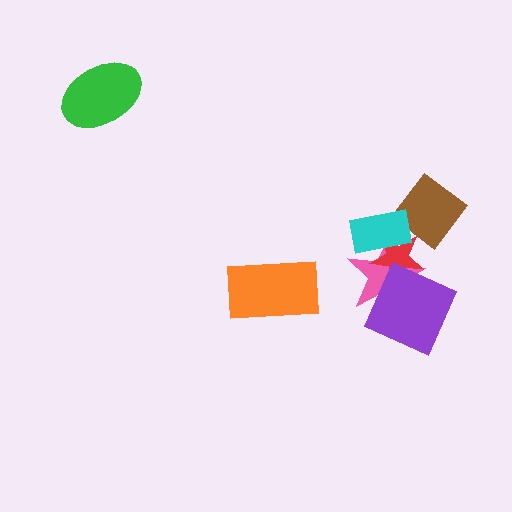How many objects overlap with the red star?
4 objects overlap with the red star.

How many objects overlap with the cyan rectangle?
3 objects overlap with the cyan rectangle.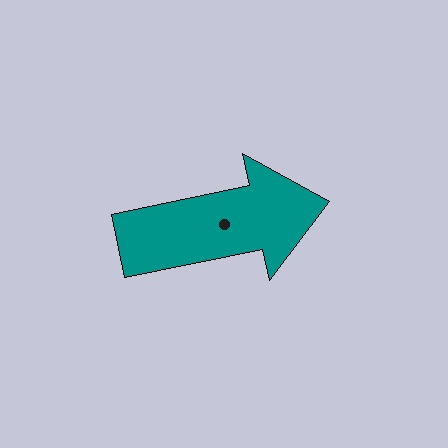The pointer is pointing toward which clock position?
Roughly 3 o'clock.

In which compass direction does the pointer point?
East.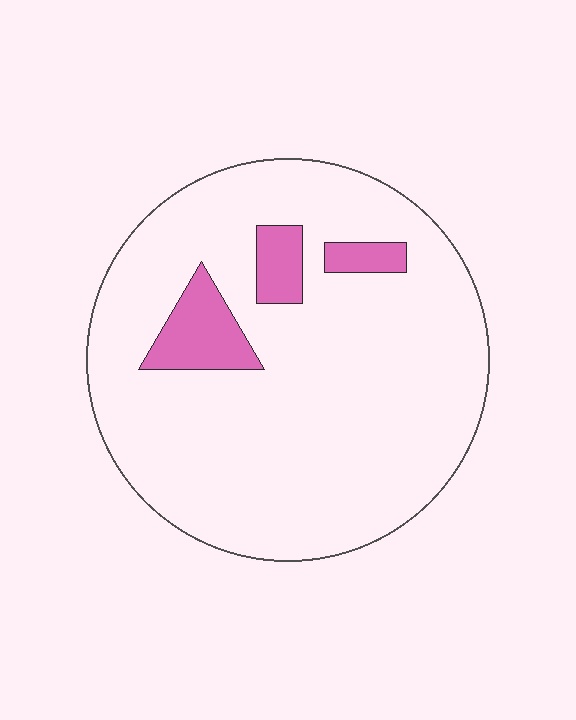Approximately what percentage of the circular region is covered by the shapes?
Approximately 10%.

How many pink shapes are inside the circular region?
3.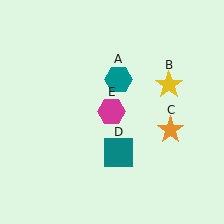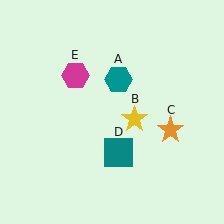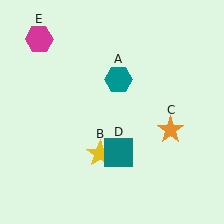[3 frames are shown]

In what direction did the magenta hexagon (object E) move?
The magenta hexagon (object E) moved up and to the left.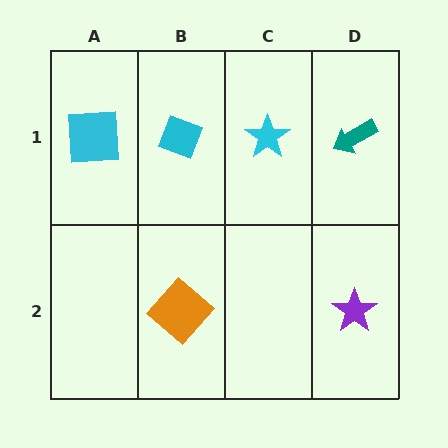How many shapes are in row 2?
2 shapes.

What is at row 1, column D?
A teal arrow.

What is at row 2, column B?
An orange diamond.